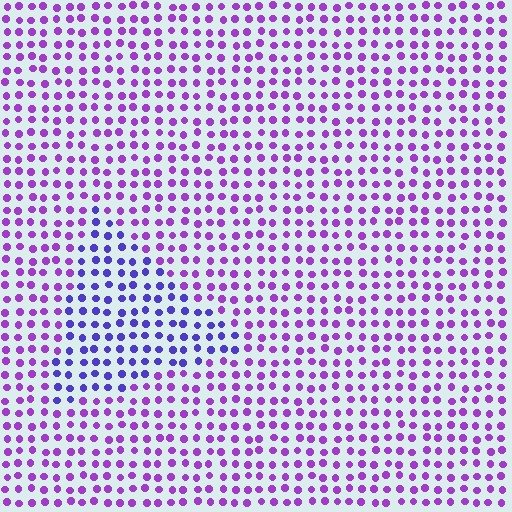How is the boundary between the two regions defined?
The boundary is defined purely by a slight shift in hue (about 36 degrees). Spacing, size, and orientation are identical on both sides.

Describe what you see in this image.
The image is filled with small purple elements in a uniform arrangement. A triangle-shaped region is visible where the elements are tinted to a slightly different hue, forming a subtle color boundary.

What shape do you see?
I see a triangle.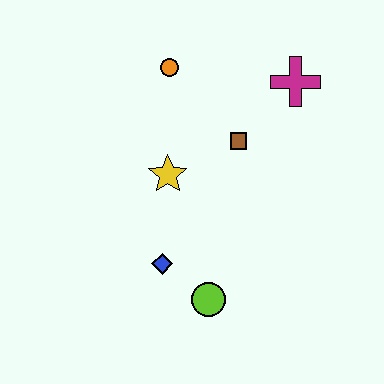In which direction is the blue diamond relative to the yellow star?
The blue diamond is below the yellow star.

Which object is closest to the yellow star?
The brown square is closest to the yellow star.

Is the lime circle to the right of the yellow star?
Yes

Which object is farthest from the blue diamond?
The magenta cross is farthest from the blue diamond.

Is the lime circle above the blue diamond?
No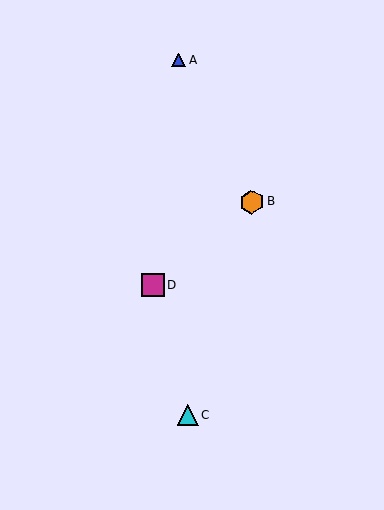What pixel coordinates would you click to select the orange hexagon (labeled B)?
Click at (251, 202) to select the orange hexagon B.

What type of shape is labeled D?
Shape D is a magenta square.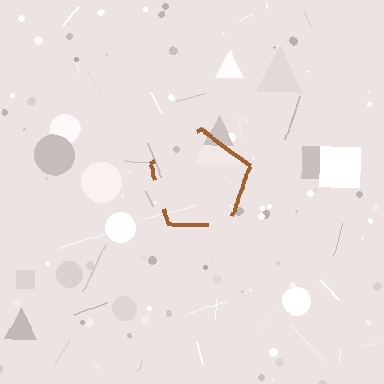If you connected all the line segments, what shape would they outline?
They would outline a pentagon.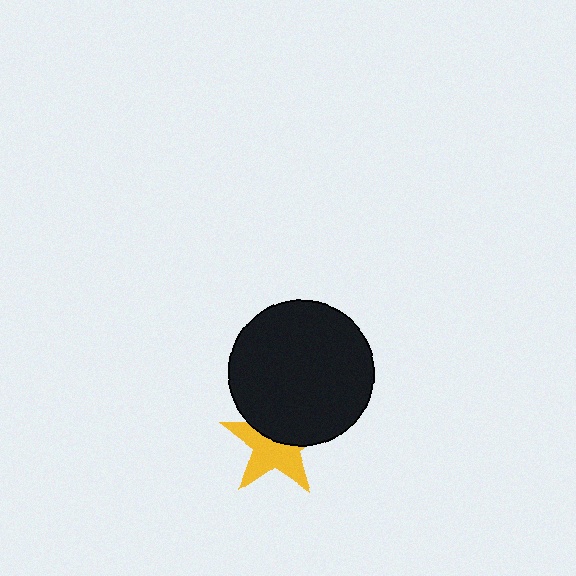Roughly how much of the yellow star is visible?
About half of it is visible (roughly 56%).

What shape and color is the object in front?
The object in front is a black circle.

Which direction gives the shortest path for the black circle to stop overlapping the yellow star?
Moving up gives the shortest separation.